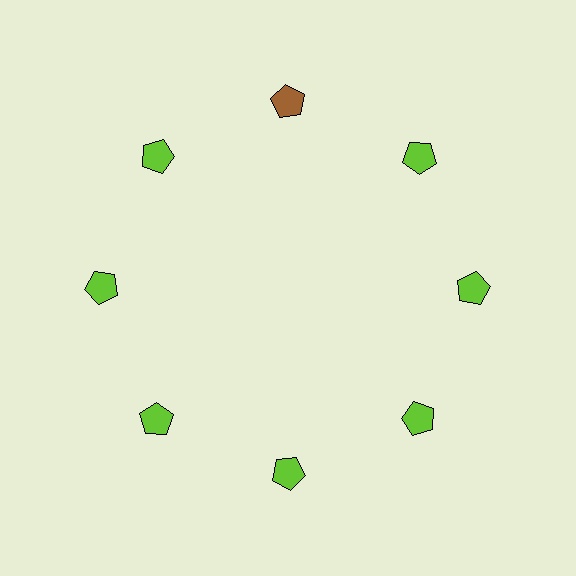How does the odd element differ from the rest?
It has a different color: brown instead of lime.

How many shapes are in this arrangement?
There are 8 shapes arranged in a ring pattern.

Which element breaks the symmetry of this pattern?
The brown pentagon at roughly the 12 o'clock position breaks the symmetry. All other shapes are lime pentagons.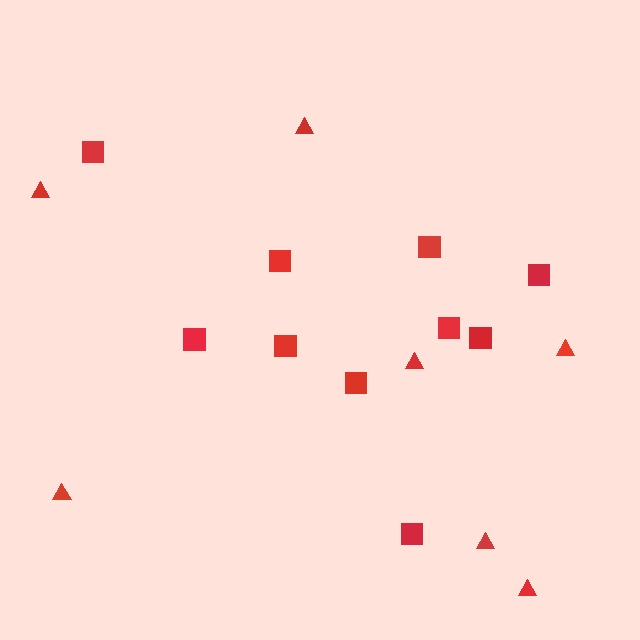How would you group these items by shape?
There are 2 groups: one group of triangles (7) and one group of squares (10).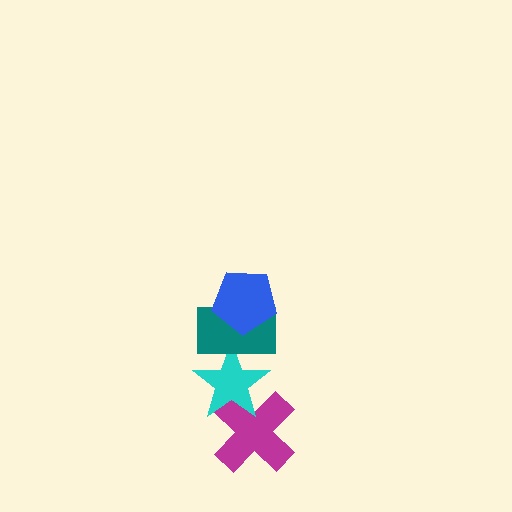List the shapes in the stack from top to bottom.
From top to bottom: the blue pentagon, the teal rectangle, the cyan star, the magenta cross.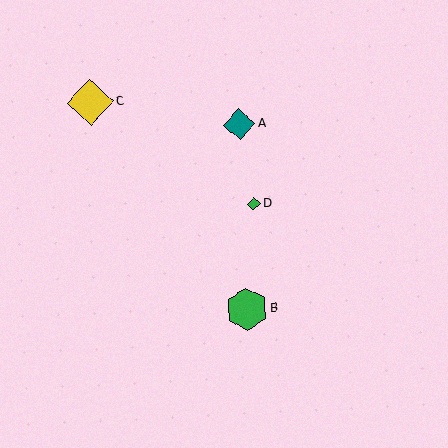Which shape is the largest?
The yellow diamond (labeled C) is the largest.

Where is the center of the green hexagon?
The center of the green hexagon is at (247, 309).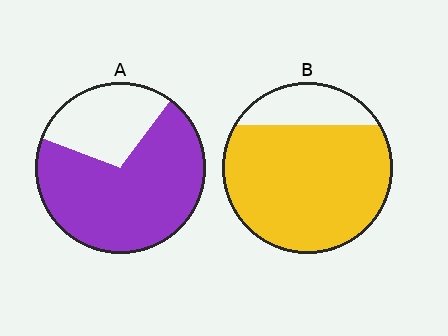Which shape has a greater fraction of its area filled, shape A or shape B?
Shape B.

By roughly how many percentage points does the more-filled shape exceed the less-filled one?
By roughly 10 percentage points (B over A).